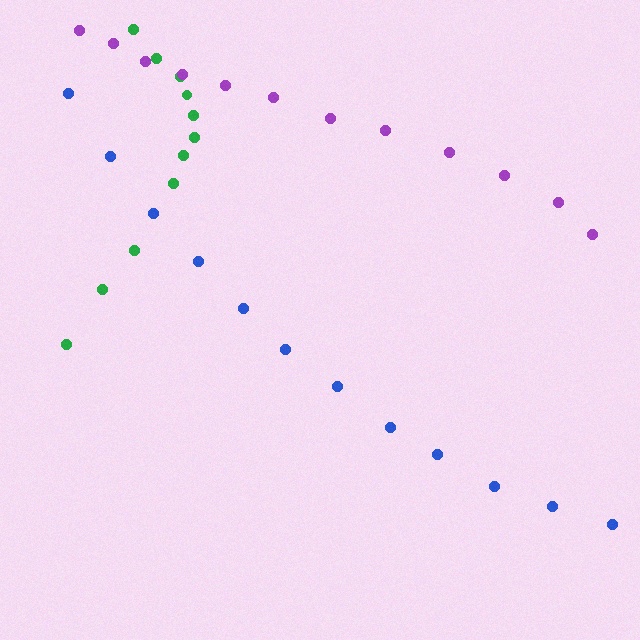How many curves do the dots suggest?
There are 3 distinct paths.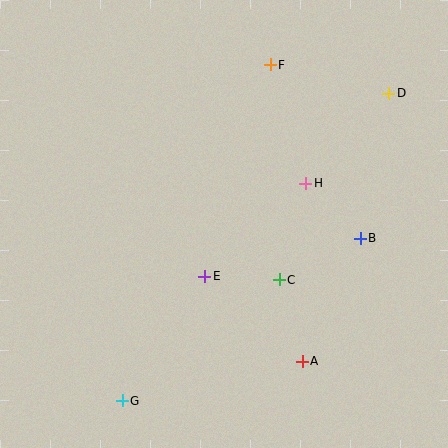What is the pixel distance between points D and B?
The distance between D and B is 147 pixels.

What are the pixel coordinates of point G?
Point G is at (122, 401).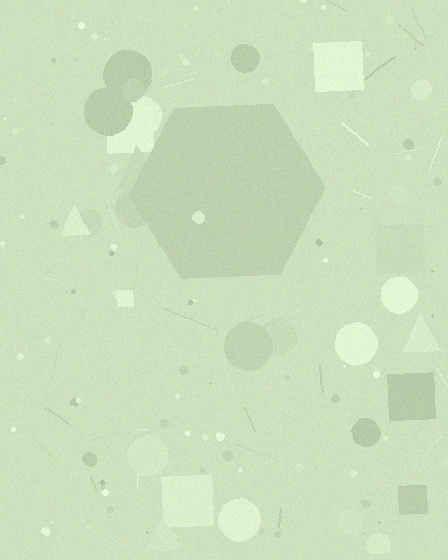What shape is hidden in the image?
A hexagon is hidden in the image.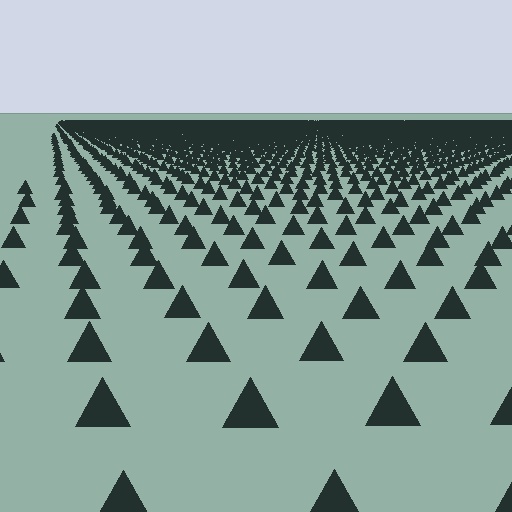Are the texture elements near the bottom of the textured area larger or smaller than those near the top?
Larger. Near the bottom, elements are closer to the viewer and appear at a bigger on-screen size.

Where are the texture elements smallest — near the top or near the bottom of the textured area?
Near the top.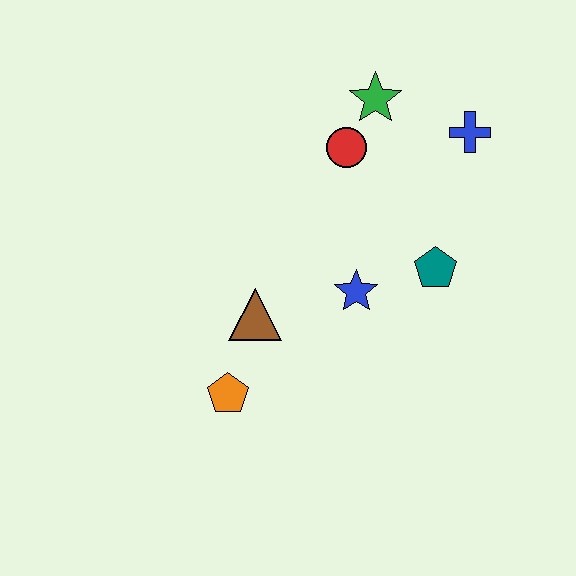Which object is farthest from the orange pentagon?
The blue cross is farthest from the orange pentagon.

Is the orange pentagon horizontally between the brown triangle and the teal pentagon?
No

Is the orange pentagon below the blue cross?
Yes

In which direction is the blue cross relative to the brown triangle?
The blue cross is to the right of the brown triangle.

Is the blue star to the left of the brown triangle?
No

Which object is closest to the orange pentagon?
The brown triangle is closest to the orange pentagon.